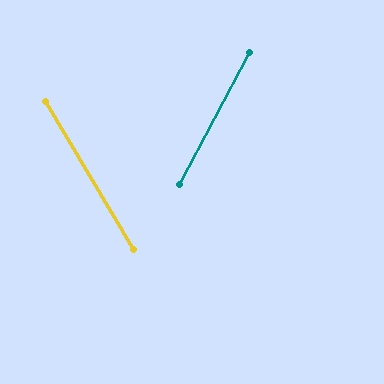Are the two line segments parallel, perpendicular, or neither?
Neither parallel nor perpendicular — they differ by about 58°.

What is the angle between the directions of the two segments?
Approximately 58 degrees.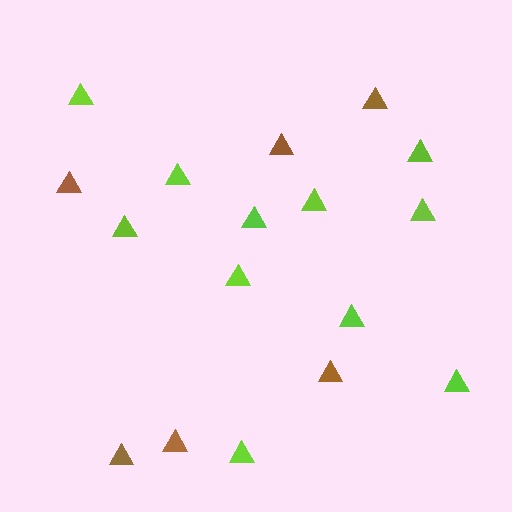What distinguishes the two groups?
There are 2 groups: one group of brown triangles (6) and one group of lime triangles (11).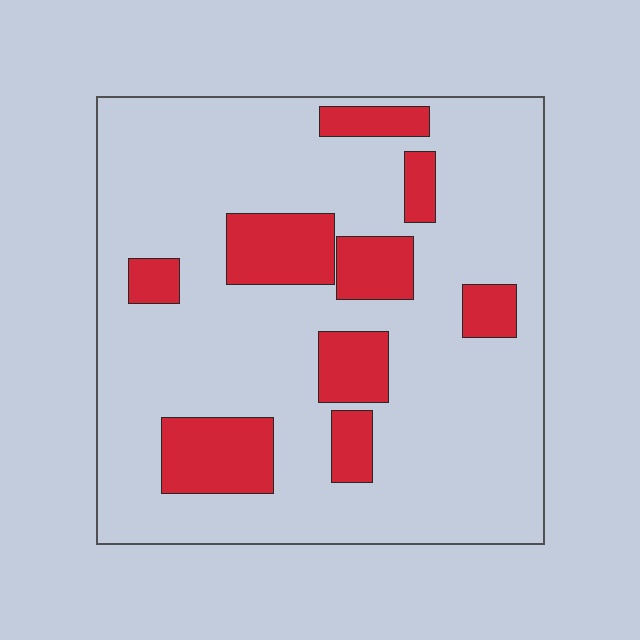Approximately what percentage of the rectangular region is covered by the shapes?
Approximately 20%.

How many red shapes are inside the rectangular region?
9.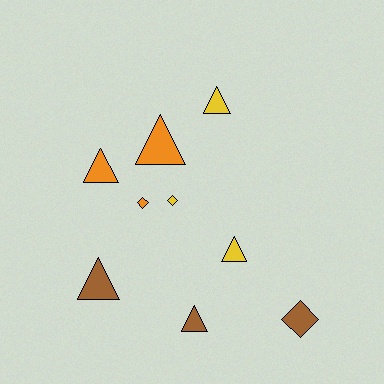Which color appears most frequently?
Orange, with 3 objects.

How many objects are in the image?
There are 9 objects.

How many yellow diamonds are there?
There is 1 yellow diamond.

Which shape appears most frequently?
Triangle, with 6 objects.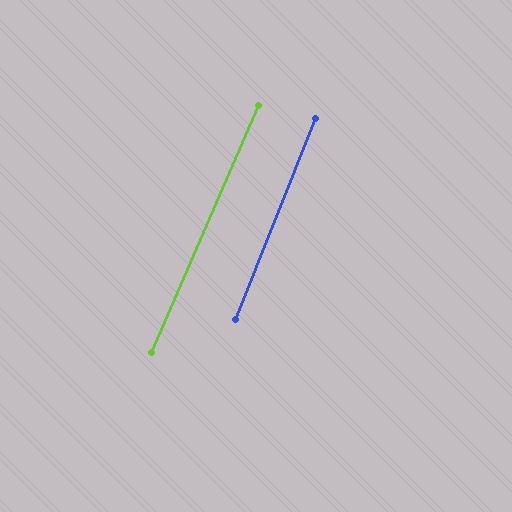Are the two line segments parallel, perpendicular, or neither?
Parallel — their directions differ by only 1.7°.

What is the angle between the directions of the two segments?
Approximately 2 degrees.